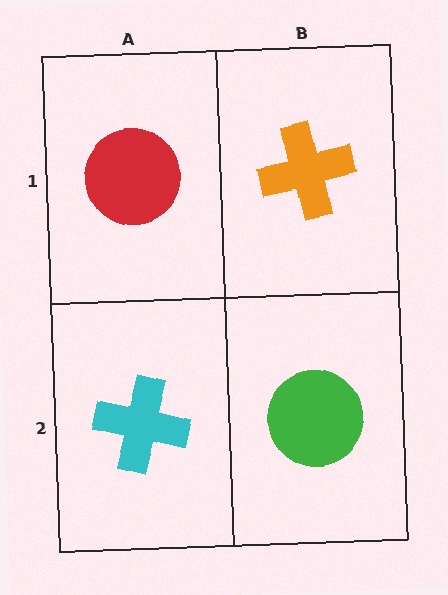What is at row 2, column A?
A cyan cross.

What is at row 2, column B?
A green circle.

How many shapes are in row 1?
2 shapes.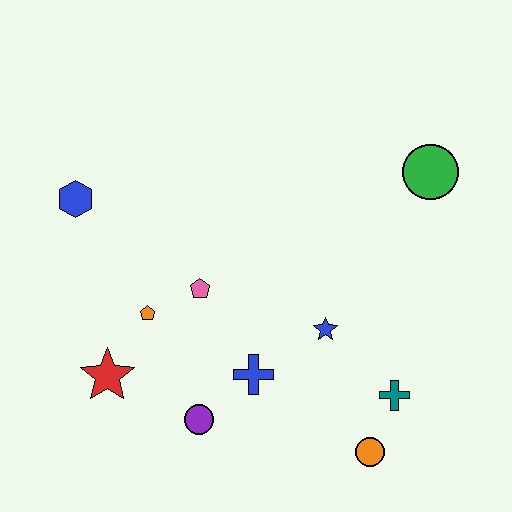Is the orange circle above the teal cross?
No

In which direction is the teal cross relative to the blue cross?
The teal cross is to the right of the blue cross.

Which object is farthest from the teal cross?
The blue hexagon is farthest from the teal cross.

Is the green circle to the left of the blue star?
No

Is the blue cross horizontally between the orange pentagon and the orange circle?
Yes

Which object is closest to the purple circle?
The blue cross is closest to the purple circle.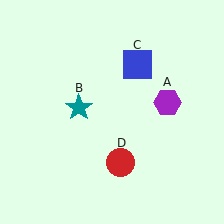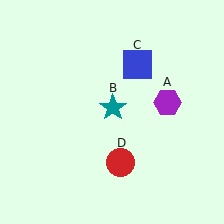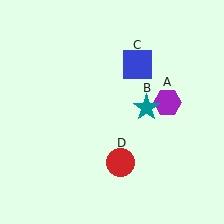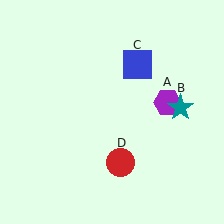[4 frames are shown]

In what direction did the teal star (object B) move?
The teal star (object B) moved right.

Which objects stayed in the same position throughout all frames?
Purple hexagon (object A) and blue square (object C) and red circle (object D) remained stationary.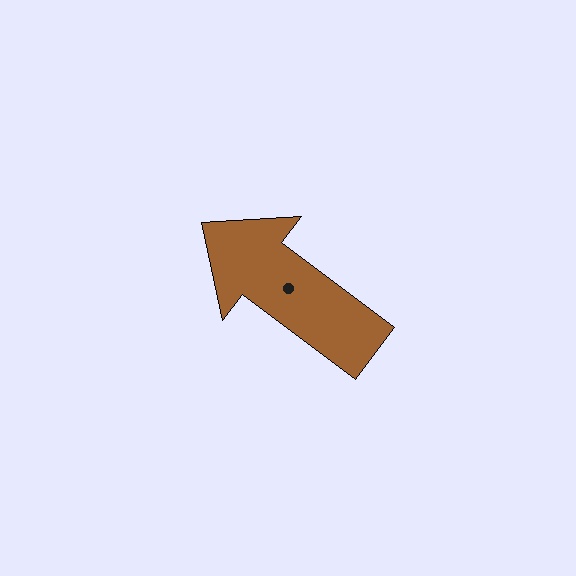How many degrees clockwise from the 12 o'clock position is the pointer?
Approximately 307 degrees.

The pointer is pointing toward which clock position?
Roughly 10 o'clock.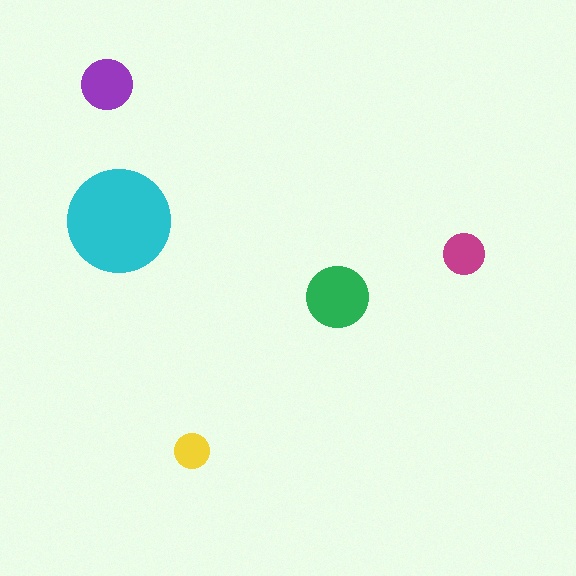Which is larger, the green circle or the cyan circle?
The cyan one.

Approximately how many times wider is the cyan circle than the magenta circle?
About 2.5 times wider.